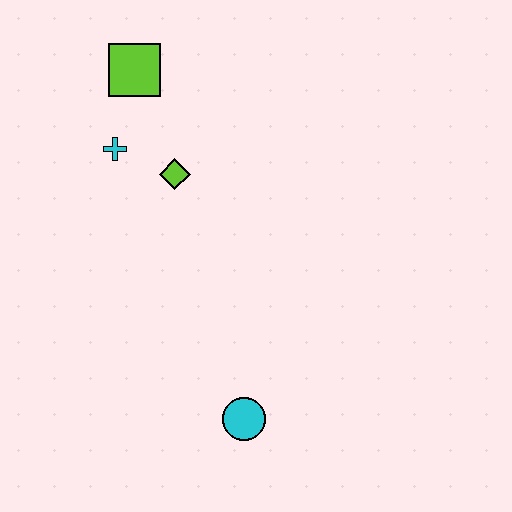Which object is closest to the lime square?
The cyan cross is closest to the lime square.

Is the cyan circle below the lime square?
Yes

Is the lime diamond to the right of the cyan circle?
No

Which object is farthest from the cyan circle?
The lime square is farthest from the cyan circle.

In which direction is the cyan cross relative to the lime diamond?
The cyan cross is to the left of the lime diamond.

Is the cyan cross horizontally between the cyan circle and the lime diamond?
No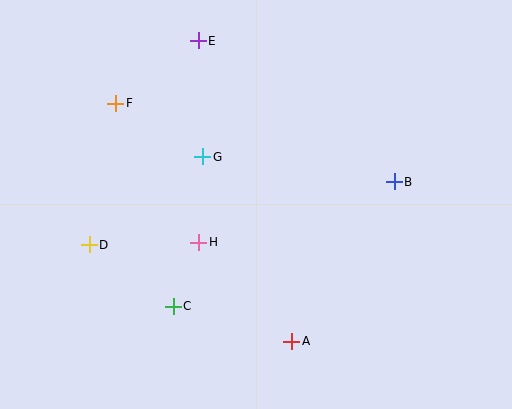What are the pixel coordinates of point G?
Point G is at (203, 157).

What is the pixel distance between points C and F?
The distance between C and F is 211 pixels.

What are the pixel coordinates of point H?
Point H is at (199, 242).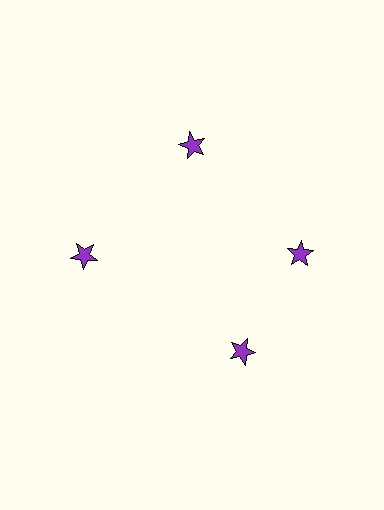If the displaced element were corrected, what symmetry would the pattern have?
It would have 4-fold rotational symmetry — the pattern would map onto itself every 90 degrees.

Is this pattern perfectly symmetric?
No. The 4 purple stars are arranged in a ring, but one element near the 6 o'clock position is rotated out of alignment along the ring, breaking the 4-fold rotational symmetry.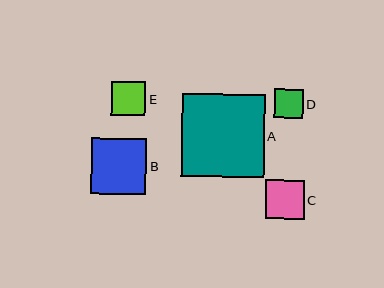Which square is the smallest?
Square D is the smallest with a size of approximately 29 pixels.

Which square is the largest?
Square A is the largest with a size of approximately 83 pixels.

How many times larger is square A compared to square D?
Square A is approximately 2.9 times the size of square D.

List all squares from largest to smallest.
From largest to smallest: A, B, C, E, D.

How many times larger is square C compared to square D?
Square C is approximately 1.3 times the size of square D.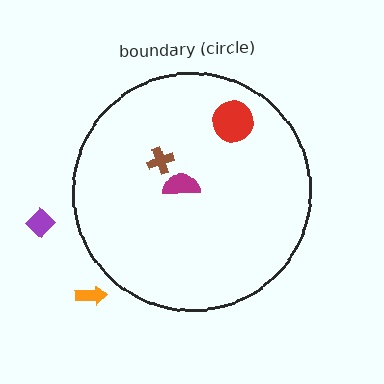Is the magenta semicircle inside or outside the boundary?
Inside.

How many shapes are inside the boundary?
3 inside, 2 outside.